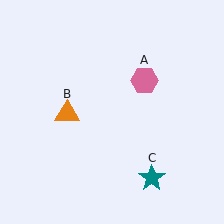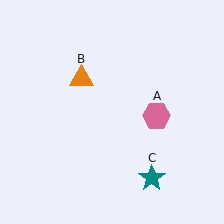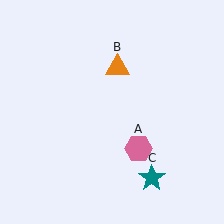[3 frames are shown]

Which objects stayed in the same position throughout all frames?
Teal star (object C) remained stationary.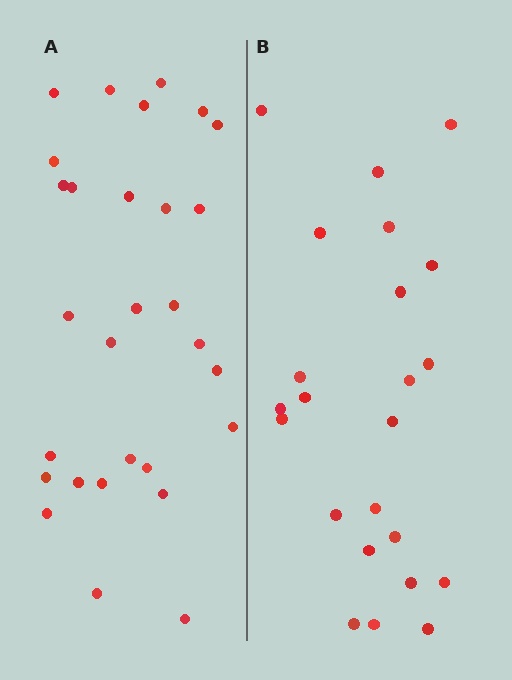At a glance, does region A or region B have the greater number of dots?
Region A (the left region) has more dots.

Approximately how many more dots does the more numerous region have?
Region A has about 6 more dots than region B.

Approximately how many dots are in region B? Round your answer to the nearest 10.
About 20 dots. (The exact count is 23, which rounds to 20.)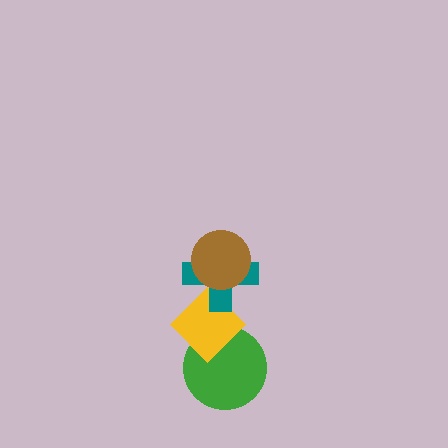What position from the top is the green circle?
The green circle is 4th from the top.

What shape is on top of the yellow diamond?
The teal cross is on top of the yellow diamond.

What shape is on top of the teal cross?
The brown circle is on top of the teal cross.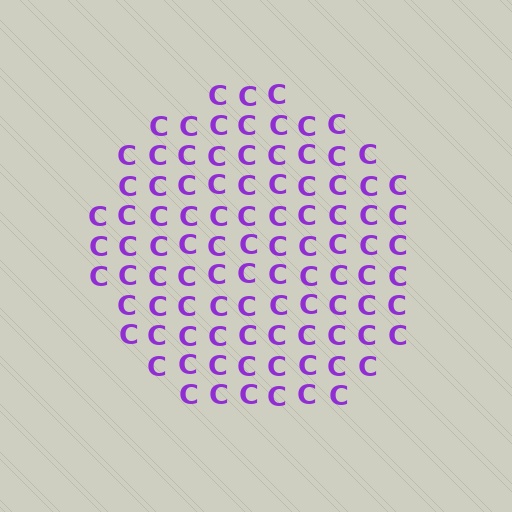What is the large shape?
The large shape is a circle.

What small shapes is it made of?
It is made of small letter C's.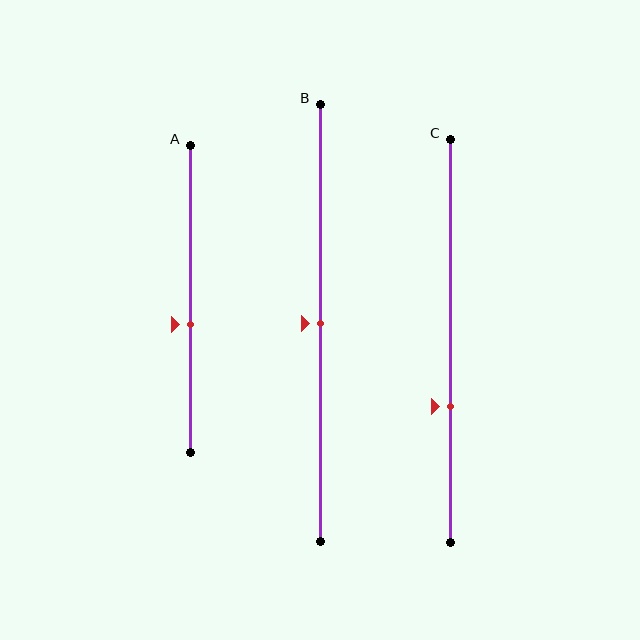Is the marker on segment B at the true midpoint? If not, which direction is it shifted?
Yes, the marker on segment B is at the true midpoint.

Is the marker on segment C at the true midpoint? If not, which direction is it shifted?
No, the marker on segment C is shifted downward by about 16% of the segment length.